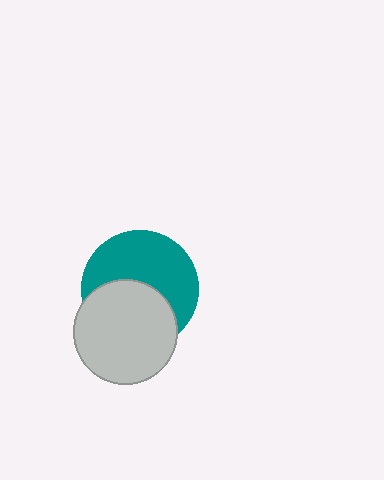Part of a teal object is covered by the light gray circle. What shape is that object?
It is a circle.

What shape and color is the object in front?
The object in front is a light gray circle.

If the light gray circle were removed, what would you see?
You would see the complete teal circle.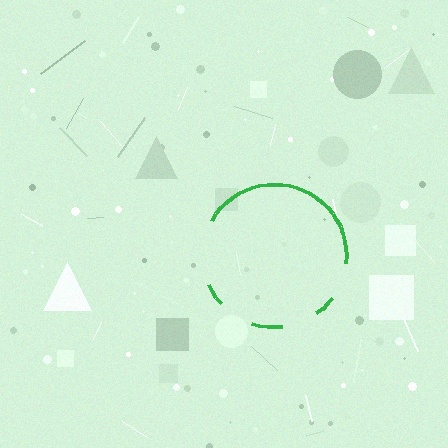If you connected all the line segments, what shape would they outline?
They would outline a circle.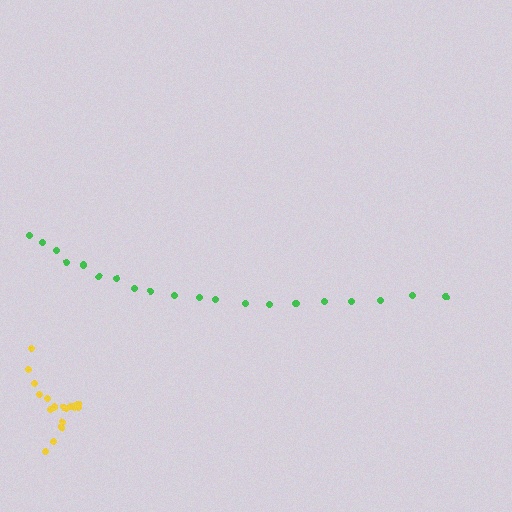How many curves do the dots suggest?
There are 2 distinct paths.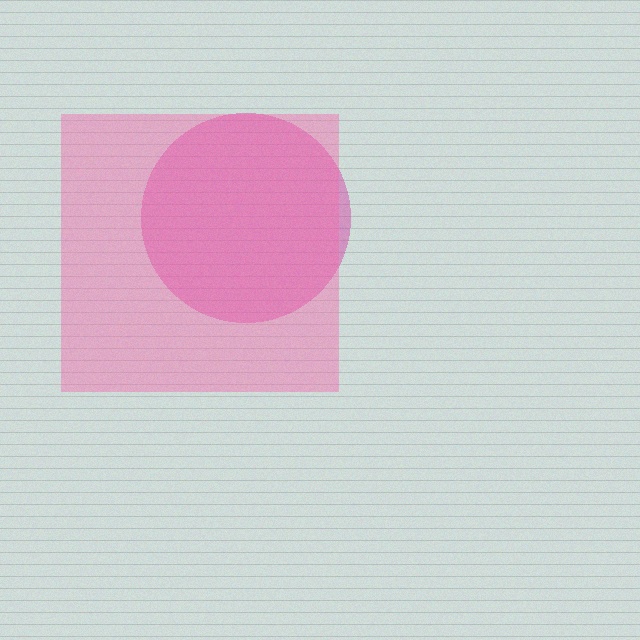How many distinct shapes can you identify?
There are 2 distinct shapes: a magenta circle, a pink square.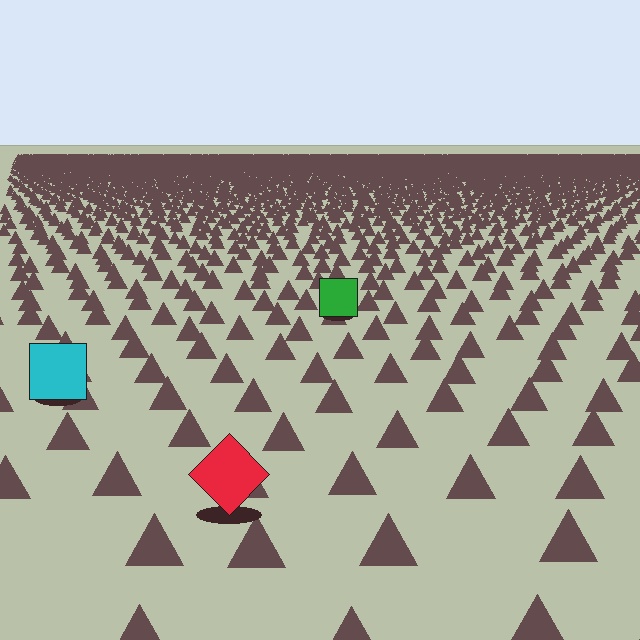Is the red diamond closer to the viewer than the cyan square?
Yes. The red diamond is closer — you can tell from the texture gradient: the ground texture is coarser near it.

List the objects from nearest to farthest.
From nearest to farthest: the red diamond, the cyan square, the green square.